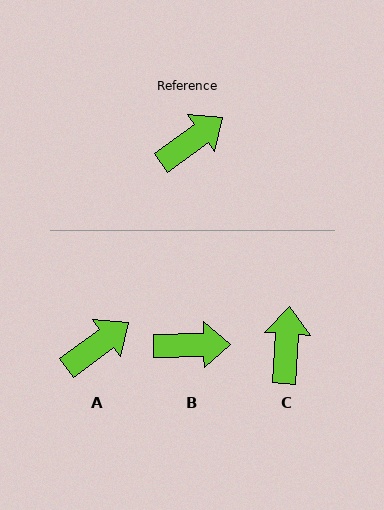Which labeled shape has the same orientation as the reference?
A.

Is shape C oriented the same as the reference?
No, it is off by about 50 degrees.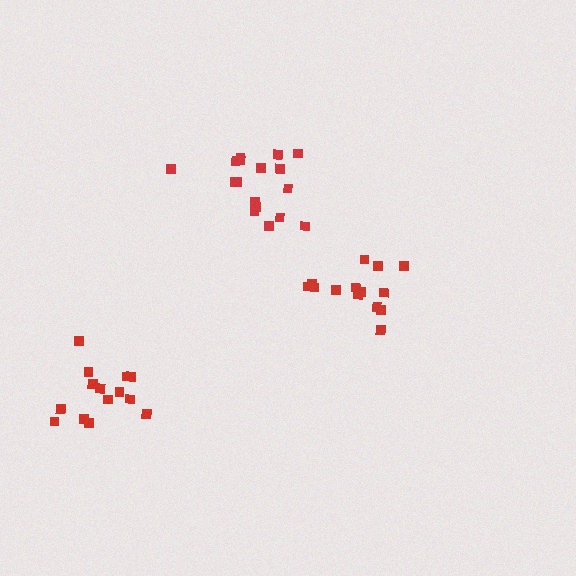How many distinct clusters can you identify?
There are 3 distinct clusters.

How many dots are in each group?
Group 1: 14 dots, Group 2: 18 dots, Group 3: 14 dots (46 total).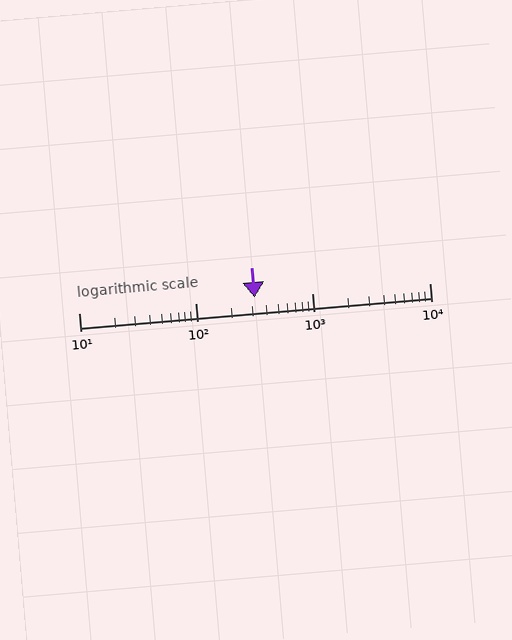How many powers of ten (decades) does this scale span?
The scale spans 3 decades, from 10 to 10000.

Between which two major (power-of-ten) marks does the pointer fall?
The pointer is between 100 and 1000.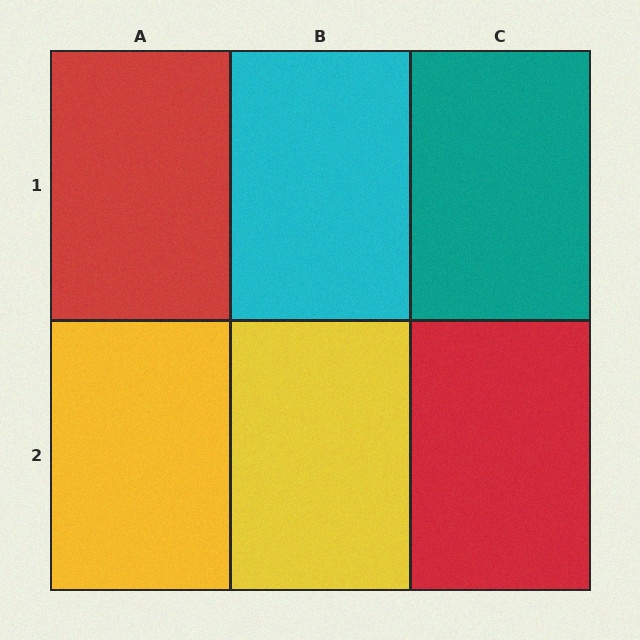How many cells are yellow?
2 cells are yellow.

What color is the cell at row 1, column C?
Teal.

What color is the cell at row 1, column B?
Cyan.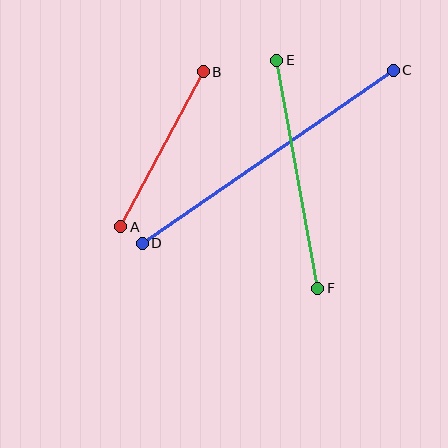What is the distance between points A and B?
The distance is approximately 176 pixels.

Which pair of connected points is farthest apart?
Points C and D are farthest apart.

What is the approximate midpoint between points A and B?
The midpoint is at approximately (162, 149) pixels.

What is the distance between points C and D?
The distance is approximately 305 pixels.